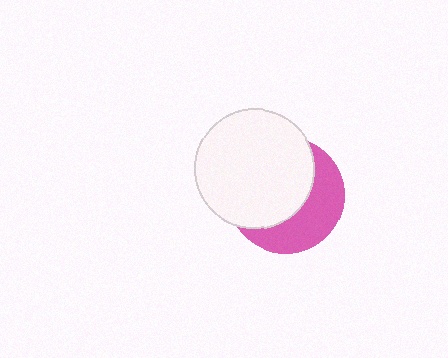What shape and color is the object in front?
The object in front is a white circle.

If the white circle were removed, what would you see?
You would see the complete pink circle.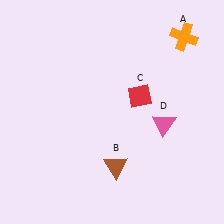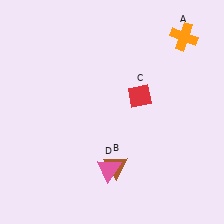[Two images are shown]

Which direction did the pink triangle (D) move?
The pink triangle (D) moved left.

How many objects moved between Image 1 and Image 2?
1 object moved between the two images.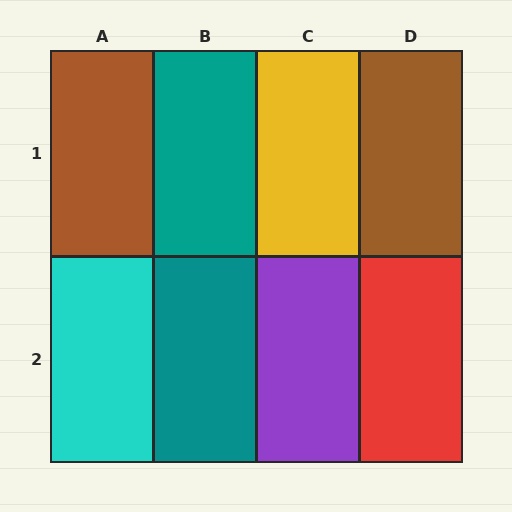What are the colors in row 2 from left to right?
Cyan, teal, purple, red.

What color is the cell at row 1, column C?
Yellow.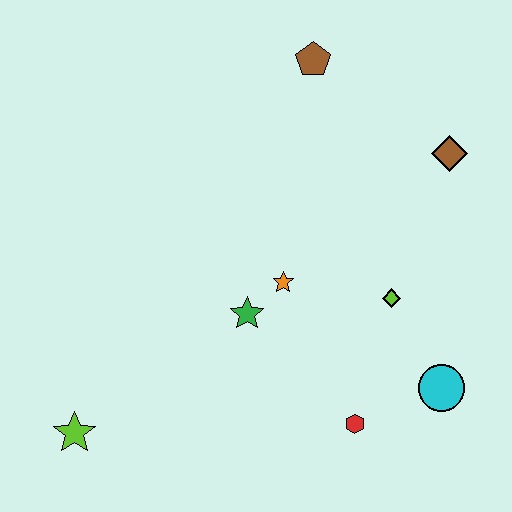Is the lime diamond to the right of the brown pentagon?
Yes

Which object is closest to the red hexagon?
The cyan circle is closest to the red hexagon.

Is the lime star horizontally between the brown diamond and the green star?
No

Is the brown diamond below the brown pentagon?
Yes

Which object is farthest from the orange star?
The lime star is farthest from the orange star.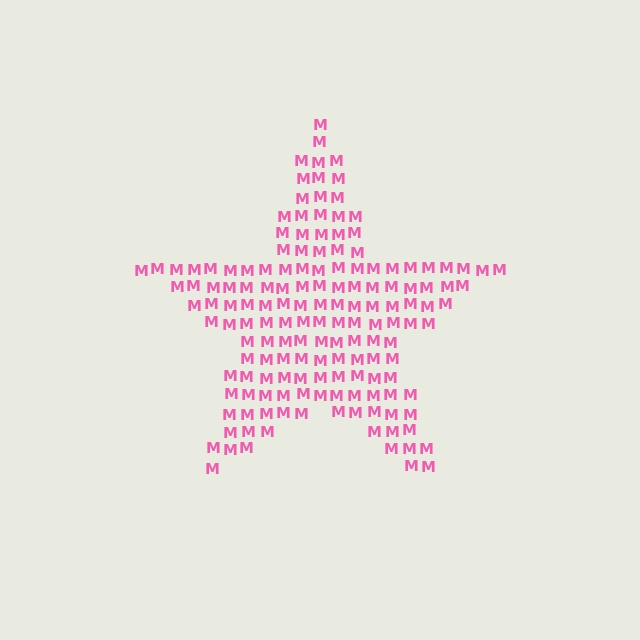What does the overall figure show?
The overall figure shows a star.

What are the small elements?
The small elements are letter M's.